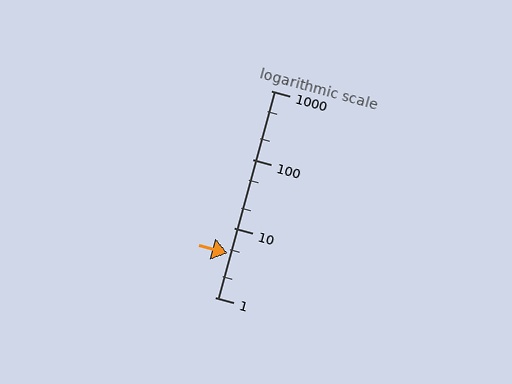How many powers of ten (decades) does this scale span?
The scale spans 3 decades, from 1 to 1000.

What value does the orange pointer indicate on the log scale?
The pointer indicates approximately 4.3.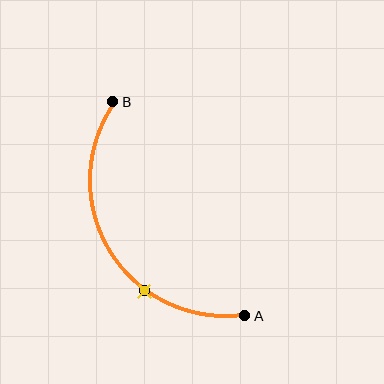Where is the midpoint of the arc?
The arc midpoint is the point on the curve farthest from the straight line joining A and B. It sits to the left of that line.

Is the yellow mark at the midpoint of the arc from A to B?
No. The yellow mark lies on the arc but is closer to endpoint A. The arc midpoint would be at the point on the curve equidistant along the arc from both A and B.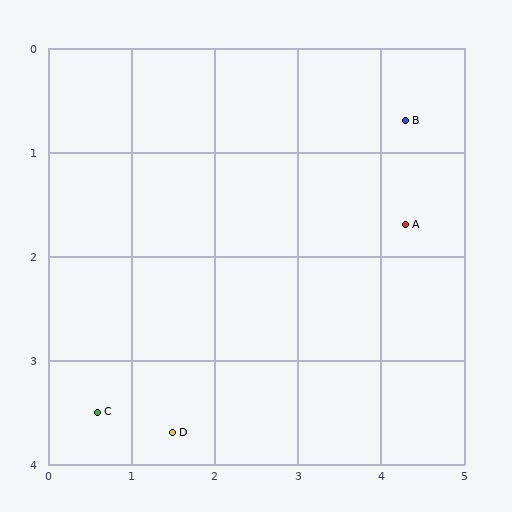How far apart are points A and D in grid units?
Points A and D are about 3.4 grid units apart.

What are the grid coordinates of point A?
Point A is at approximately (4.3, 1.7).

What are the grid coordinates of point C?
Point C is at approximately (0.6, 3.5).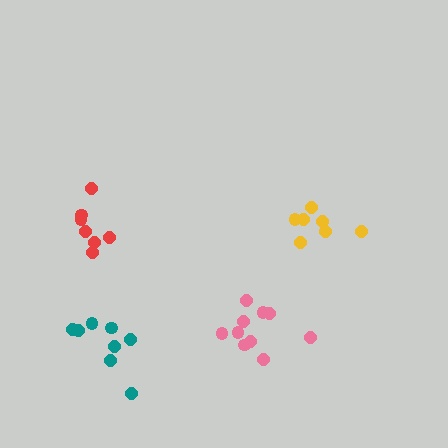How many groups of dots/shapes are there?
There are 4 groups.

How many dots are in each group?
Group 1: 8 dots, Group 2: 10 dots, Group 3: 7 dots, Group 4: 7 dots (32 total).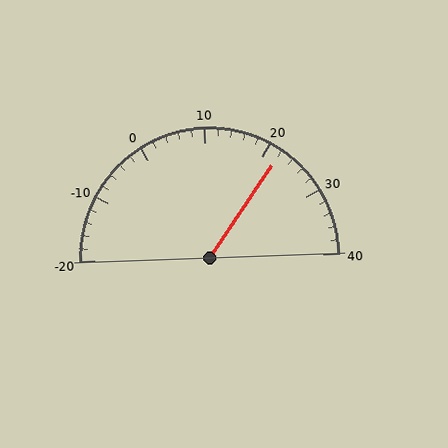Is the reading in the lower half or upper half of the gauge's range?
The reading is in the upper half of the range (-20 to 40).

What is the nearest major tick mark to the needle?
The nearest major tick mark is 20.